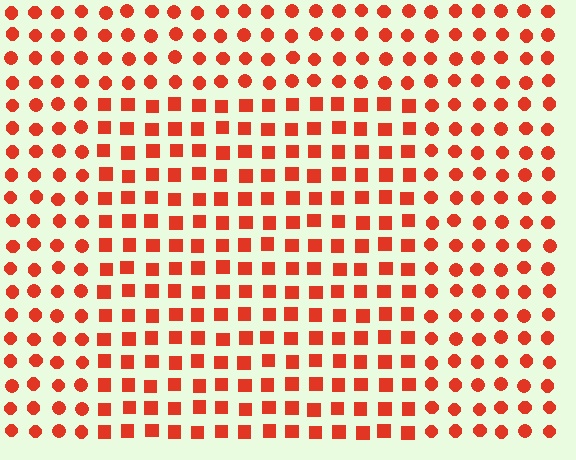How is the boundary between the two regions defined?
The boundary is defined by a change in element shape: squares inside vs. circles outside. All elements share the same color and spacing.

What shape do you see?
I see a rectangle.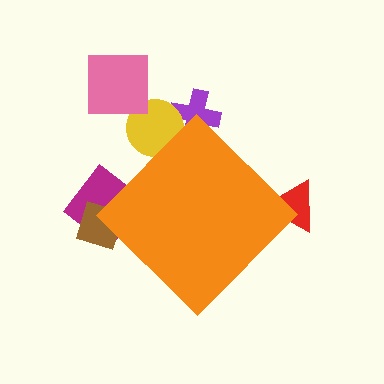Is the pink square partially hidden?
No, the pink square is fully visible.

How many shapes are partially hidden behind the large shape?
5 shapes are partially hidden.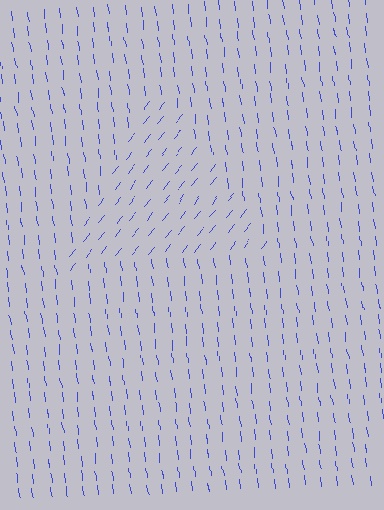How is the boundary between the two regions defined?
The boundary is defined purely by a change in line orientation (approximately 45 degrees difference). All lines are the same color and thickness.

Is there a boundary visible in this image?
Yes, there is a texture boundary formed by a change in line orientation.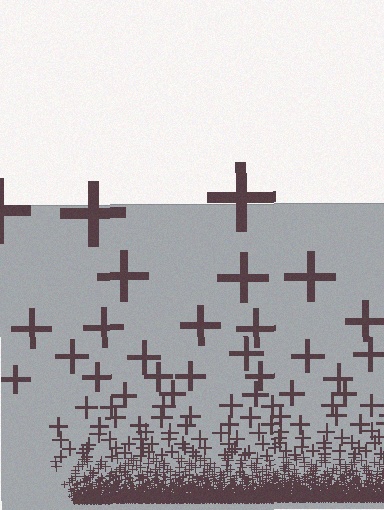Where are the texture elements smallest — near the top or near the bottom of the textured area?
Near the bottom.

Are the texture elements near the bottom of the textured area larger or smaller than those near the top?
Smaller. The gradient is inverted — elements near the bottom are smaller and denser.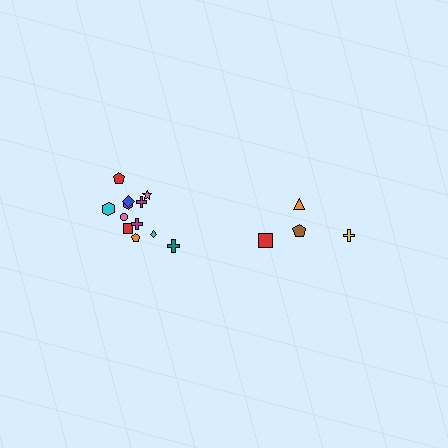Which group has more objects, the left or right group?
The left group.